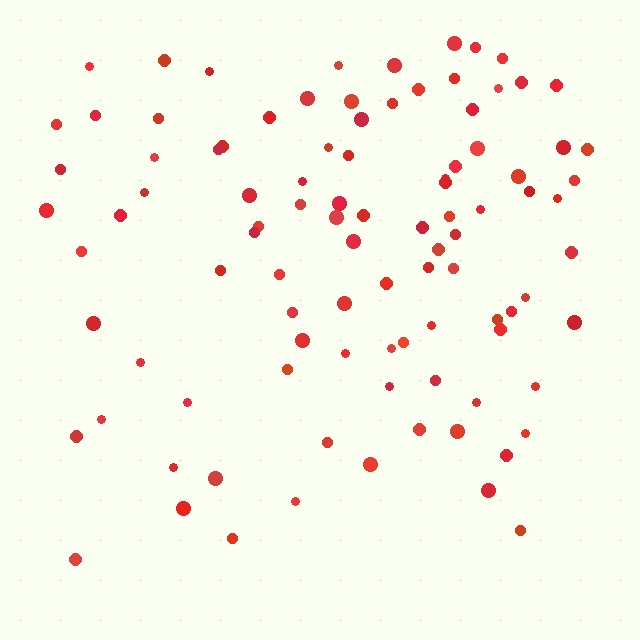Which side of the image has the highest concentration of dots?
The top.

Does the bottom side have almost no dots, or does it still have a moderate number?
Still a moderate number, just noticeably fewer than the top.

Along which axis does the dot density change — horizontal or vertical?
Vertical.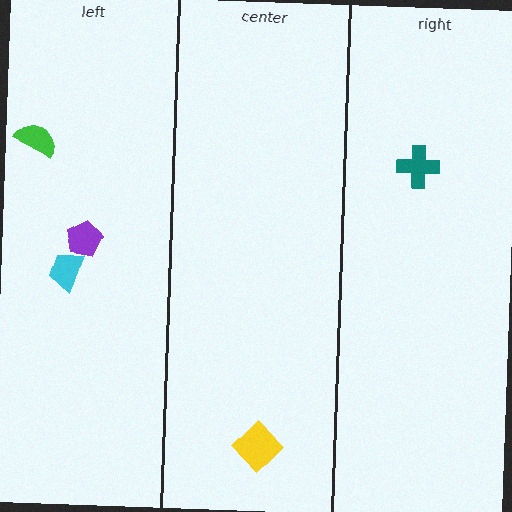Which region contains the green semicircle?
The left region.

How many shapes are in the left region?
3.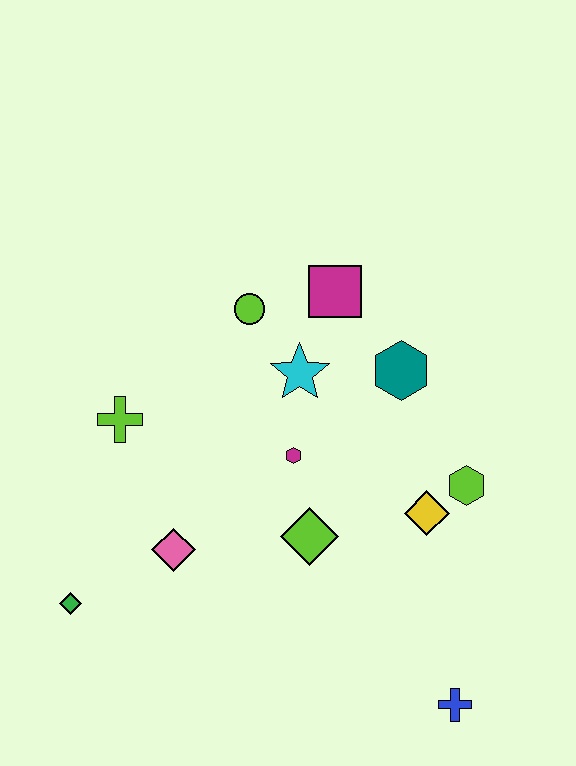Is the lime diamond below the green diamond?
No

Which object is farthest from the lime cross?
The blue cross is farthest from the lime cross.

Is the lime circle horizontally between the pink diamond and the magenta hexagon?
Yes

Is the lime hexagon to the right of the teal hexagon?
Yes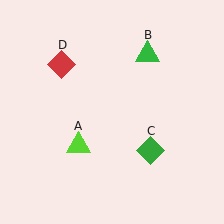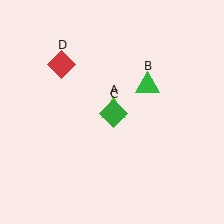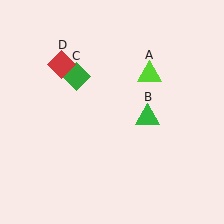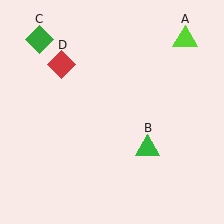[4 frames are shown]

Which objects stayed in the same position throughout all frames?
Red diamond (object D) remained stationary.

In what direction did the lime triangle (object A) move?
The lime triangle (object A) moved up and to the right.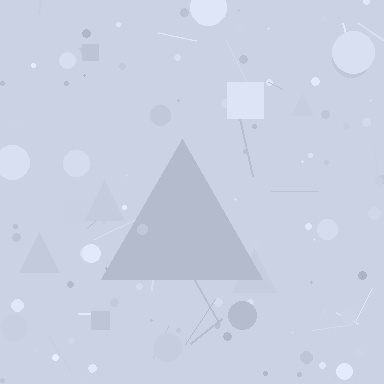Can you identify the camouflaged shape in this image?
The camouflaged shape is a triangle.